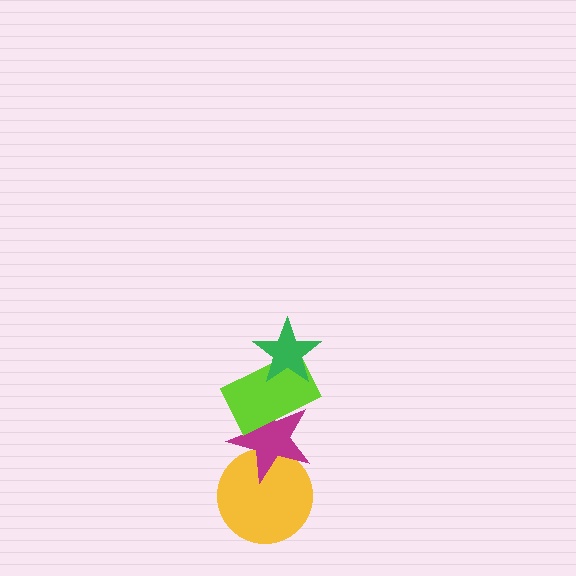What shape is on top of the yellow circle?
The magenta star is on top of the yellow circle.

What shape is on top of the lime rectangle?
The green star is on top of the lime rectangle.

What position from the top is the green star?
The green star is 1st from the top.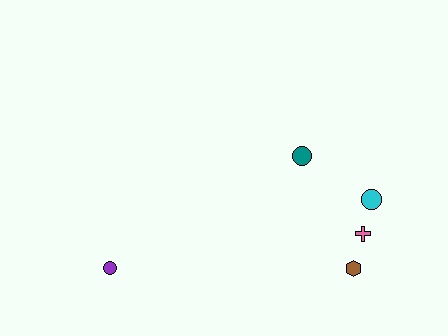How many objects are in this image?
There are 5 objects.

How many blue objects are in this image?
There are no blue objects.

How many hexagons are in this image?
There is 1 hexagon.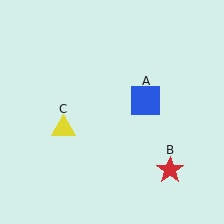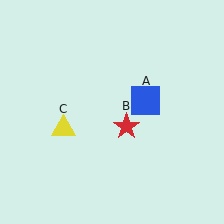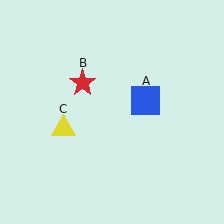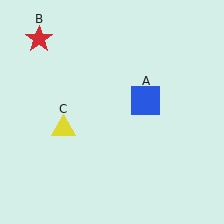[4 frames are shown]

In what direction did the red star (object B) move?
The red star (object B) moved up and to the left.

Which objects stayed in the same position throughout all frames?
Blue square (object A) and yellow triangle (object C) remained stationary.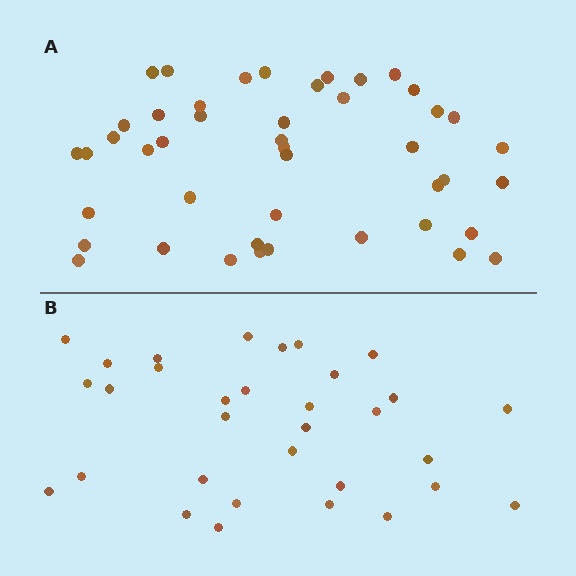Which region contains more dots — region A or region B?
Region A (the top region) has more dots.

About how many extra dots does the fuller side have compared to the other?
Region A has approximately 15 more dots than region B.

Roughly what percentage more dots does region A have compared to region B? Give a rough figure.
About 40% more.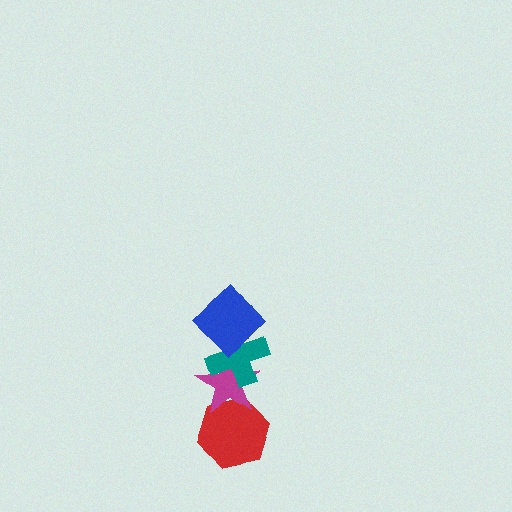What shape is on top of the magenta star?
The teal cross is on top of the magenta star.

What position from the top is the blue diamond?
The blue diamond is 1st from the top.